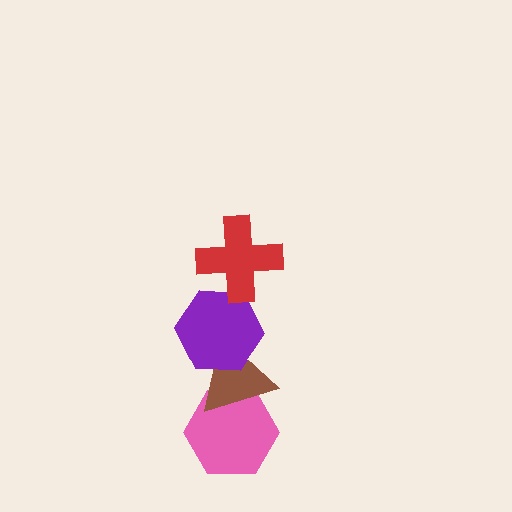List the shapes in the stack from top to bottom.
From top to bottom: the red cross, the purple hexagon, the brown triangle, the pink hexagon.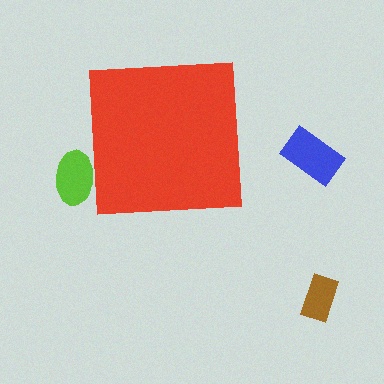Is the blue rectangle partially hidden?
No, the blue rectangle is fully visible.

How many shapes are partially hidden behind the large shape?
1 shape is partially hidden.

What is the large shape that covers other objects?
A red square.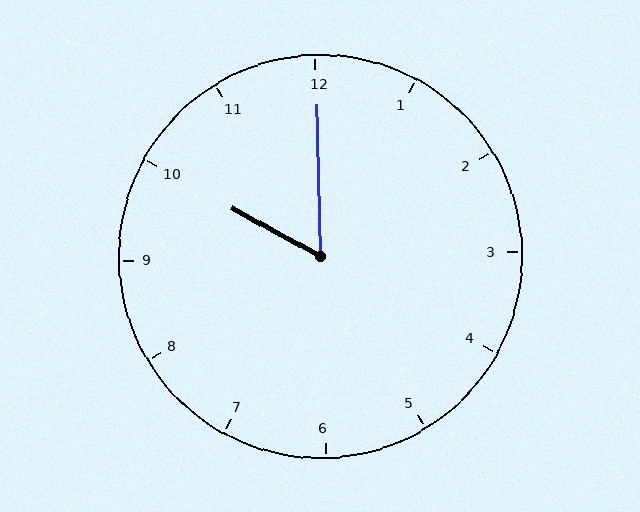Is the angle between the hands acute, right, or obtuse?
It is acute.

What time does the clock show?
10:00.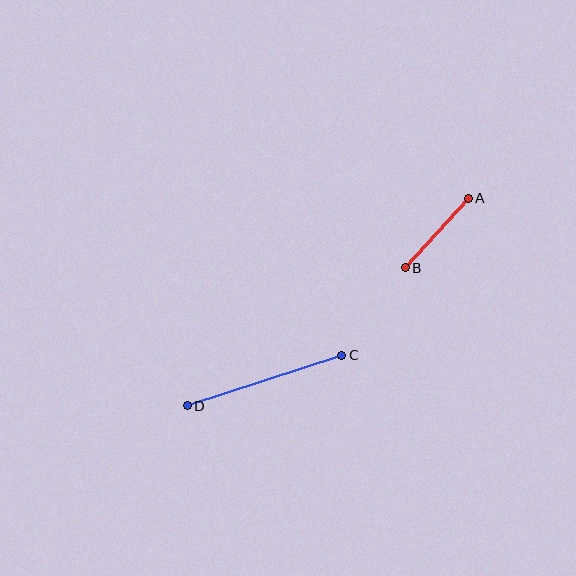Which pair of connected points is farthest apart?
Points C and D are farthest apart.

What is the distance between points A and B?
The distance is approximately 94 pixels.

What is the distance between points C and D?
The distance is approximately 162 pixels.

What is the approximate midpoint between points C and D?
The midpoint is at approximately (265, 381) pixels.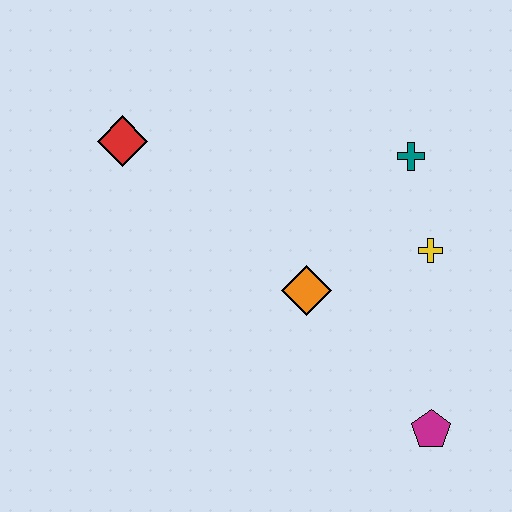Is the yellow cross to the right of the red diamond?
Yes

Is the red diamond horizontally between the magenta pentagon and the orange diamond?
No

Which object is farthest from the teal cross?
The red diamond is farthest from the teal cross.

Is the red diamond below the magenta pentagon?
No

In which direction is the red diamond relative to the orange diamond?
The red diamond is to the left of the orange diamond.